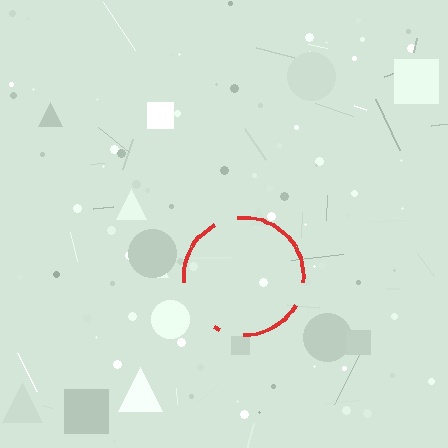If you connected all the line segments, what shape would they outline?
They would outline a circle.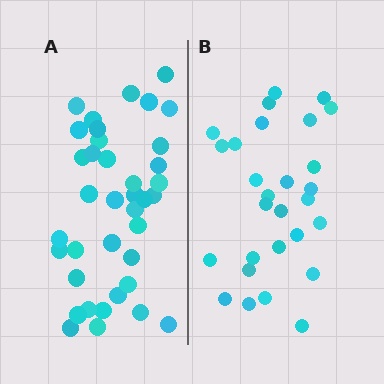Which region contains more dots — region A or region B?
Region A (the left region) has more dots.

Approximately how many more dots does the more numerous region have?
Region A has roughly 10 or so more dots than region B.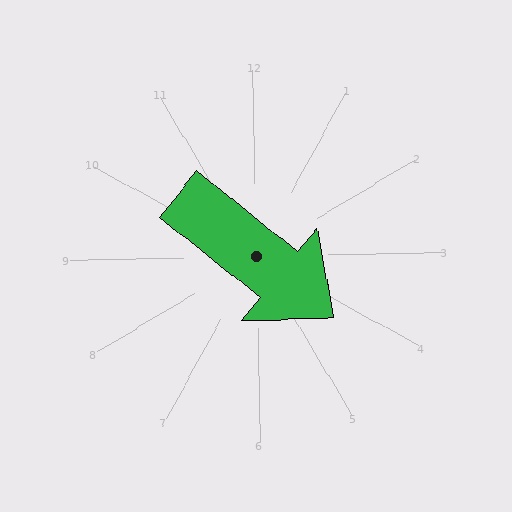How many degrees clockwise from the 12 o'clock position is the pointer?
Approximately 130 degrees.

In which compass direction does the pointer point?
Southeast.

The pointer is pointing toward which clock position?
Roughly 4 o'clock.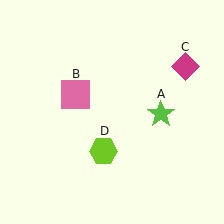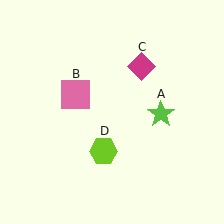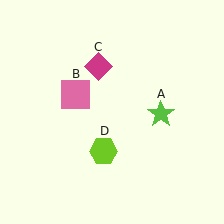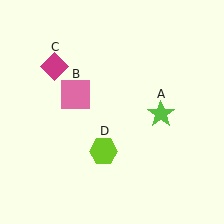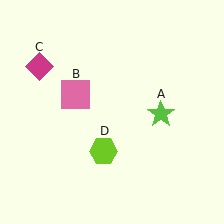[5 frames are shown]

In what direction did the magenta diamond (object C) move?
The magenta diamond (object C) moved left.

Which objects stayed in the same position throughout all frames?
Lime star (object A) and pink square (object B) and lime hexagon (object D) remained stationary.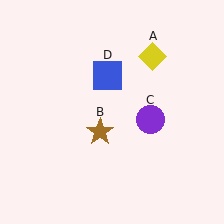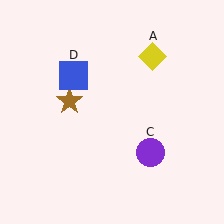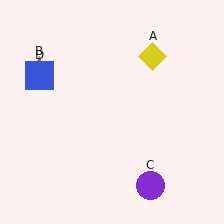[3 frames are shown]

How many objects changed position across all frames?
3 objects changed position: brown star (object B), purple circle (object C), blue square (object D).